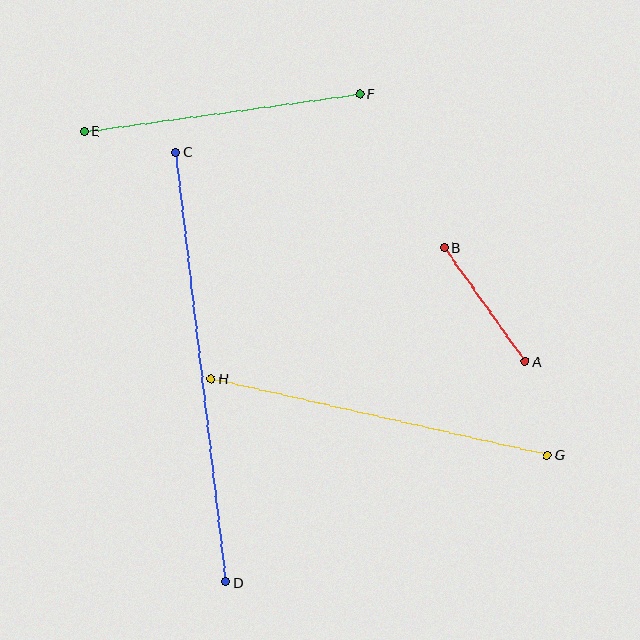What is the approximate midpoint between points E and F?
The midpoint is at approximately (222, 112) pixels.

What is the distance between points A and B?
The distance is approximately 140 pixels.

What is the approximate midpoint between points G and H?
The midpoint is at approximately (379, 417) pixels.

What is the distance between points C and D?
The distance is approximately 433 pixels.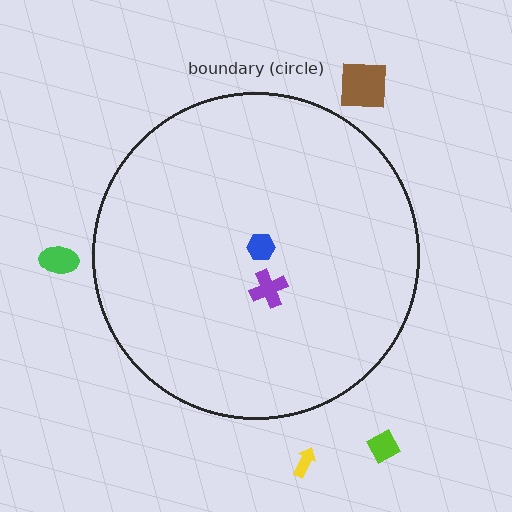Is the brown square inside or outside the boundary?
Outside.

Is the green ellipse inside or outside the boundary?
Outside.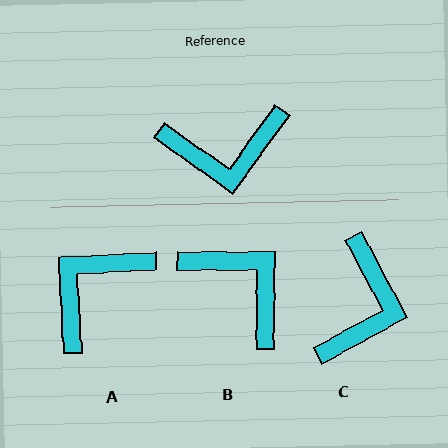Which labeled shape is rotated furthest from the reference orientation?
A, about 141 degrees away.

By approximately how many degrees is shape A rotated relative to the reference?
Approximately 141 degrees clockwise.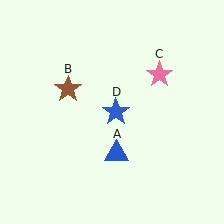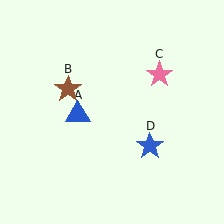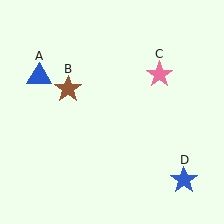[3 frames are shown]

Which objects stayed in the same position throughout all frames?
Brown star (object B) and pink star (object C) remained stationary.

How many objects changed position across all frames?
2 objects changed position: blue triangle (object A), blue star (object D).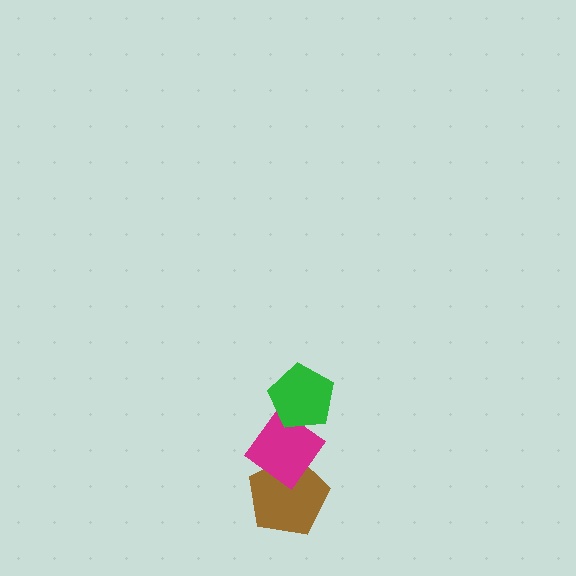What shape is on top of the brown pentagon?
The magenta diamond is on top of the brown pentagon.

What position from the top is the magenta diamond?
The magenta diamond is 2nd from the top.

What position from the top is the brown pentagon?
The brown pentagon is 3rd from the top.